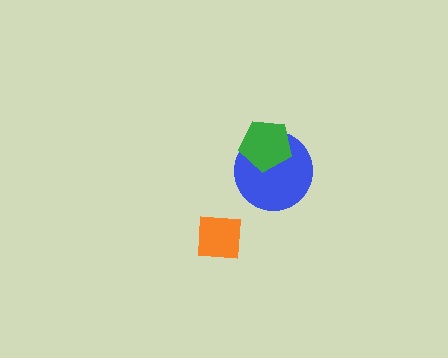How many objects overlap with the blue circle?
1 object overlaps with the blue circle.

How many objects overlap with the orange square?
0 objects overlap with the orange square.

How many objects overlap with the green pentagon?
1 object overlaps with the green pentagon.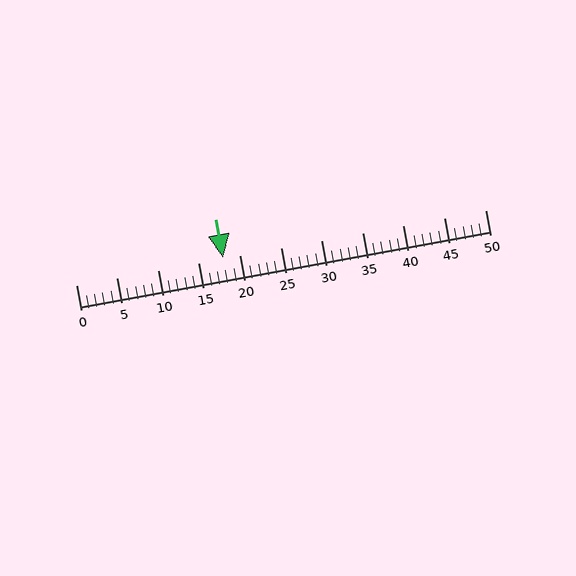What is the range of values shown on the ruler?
The ruler shows values from 0 to 50.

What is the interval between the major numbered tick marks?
The major tick marks are spaced 5 units apart.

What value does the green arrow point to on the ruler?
The green arrow points to approximately 18.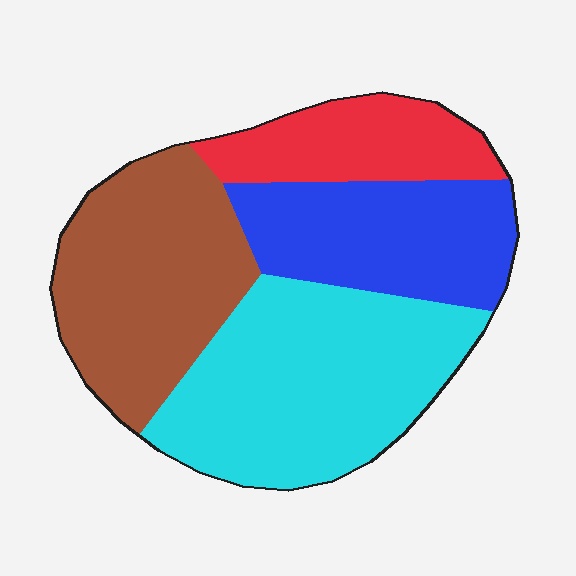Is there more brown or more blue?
Brown.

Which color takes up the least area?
Red, at roughly 15%.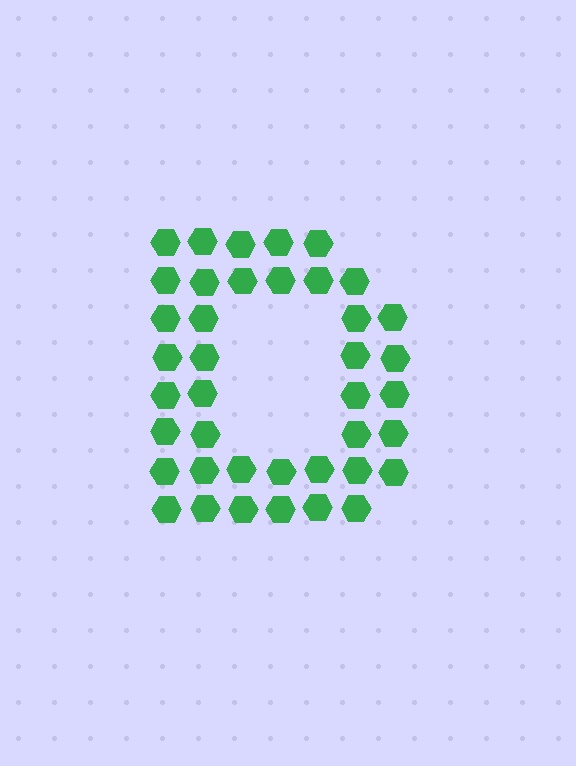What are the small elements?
The small elements are hexagons.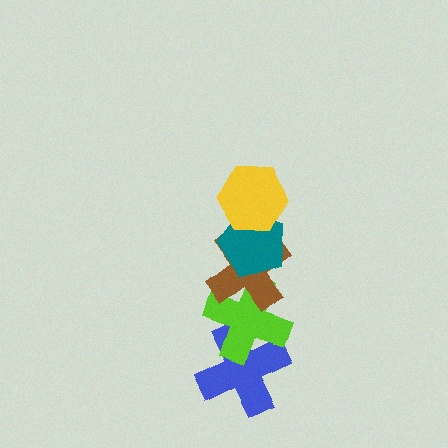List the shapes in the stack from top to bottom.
From top to bottom: the yellow hexagon, the teal pentagon, the brown cross, the lime cross, the blue cross.